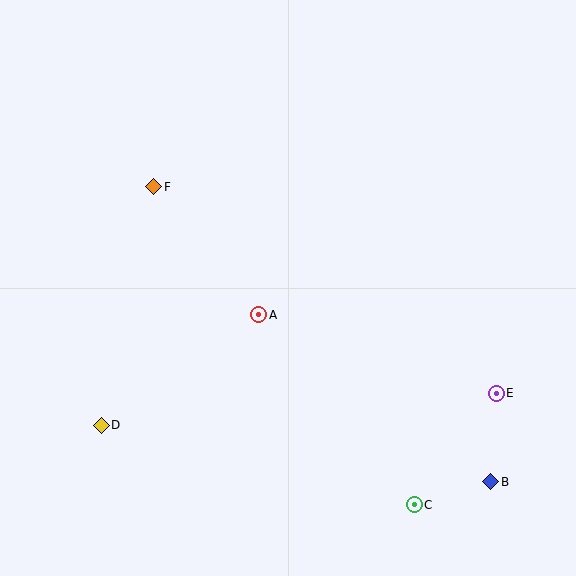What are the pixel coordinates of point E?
Point E is at (496, 393).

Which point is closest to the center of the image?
Point A at (259, 315) is closest to the center.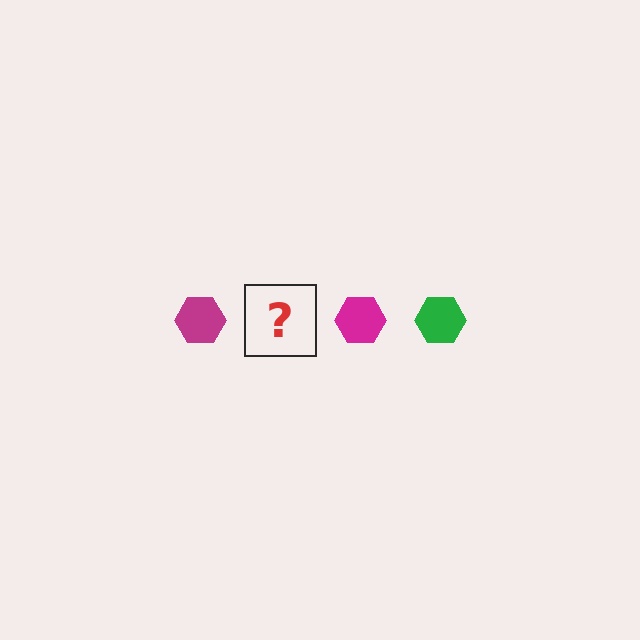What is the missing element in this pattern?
The missing element is a green hexagon.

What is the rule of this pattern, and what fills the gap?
The rule is that the pattern cycles through magenta, green hexagons. The gap should be filled with a green hexagon.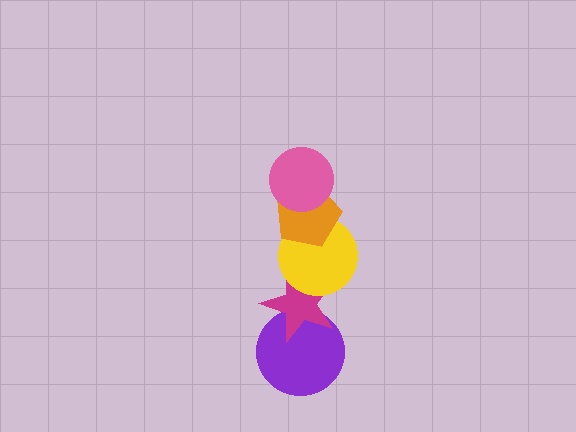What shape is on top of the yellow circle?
The orange pentagon is on top of the yellow circle.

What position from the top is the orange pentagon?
The orange pentagon is 2nd from the top.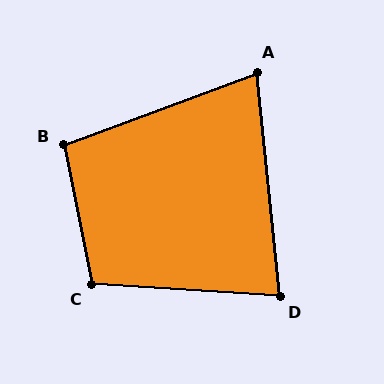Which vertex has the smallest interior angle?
A, at approximately 75 degrees.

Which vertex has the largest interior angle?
C, at approximately 105 degrees.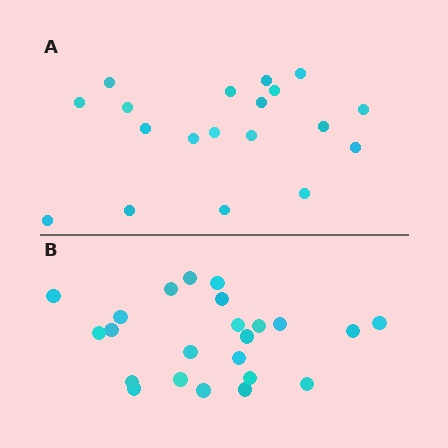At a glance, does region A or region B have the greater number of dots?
Region B (the bottom region) has more dots.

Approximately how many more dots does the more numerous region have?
Region B has about 4 more dots than region A.